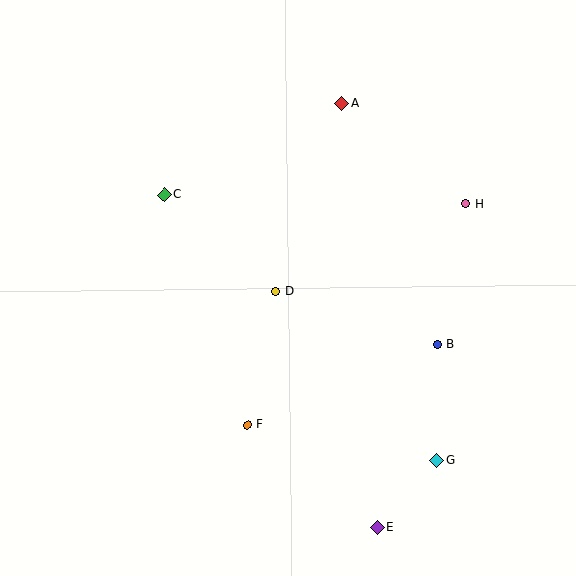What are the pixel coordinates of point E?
Point E is at (377, 527).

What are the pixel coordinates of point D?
Point D is at (276, 292).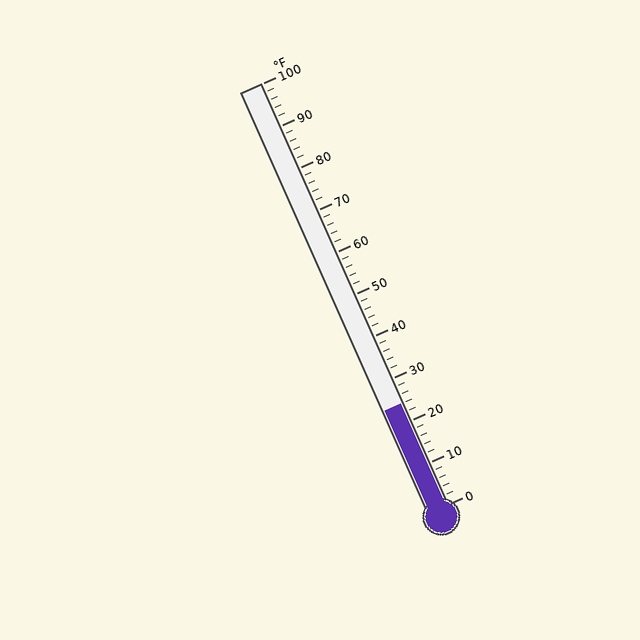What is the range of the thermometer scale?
The thermometer scale ranges from 0°F to 100°F.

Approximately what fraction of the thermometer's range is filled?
The thermometer is filled to approximately 25% of its range.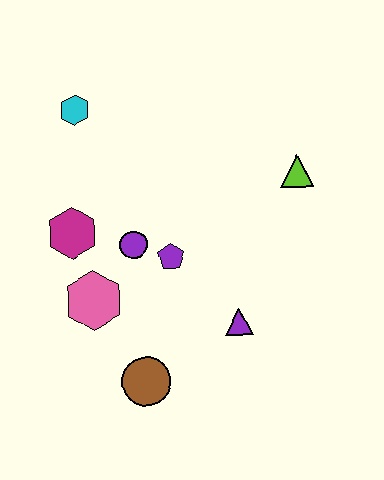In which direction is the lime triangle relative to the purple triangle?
The lime triangle is above the purple triangle.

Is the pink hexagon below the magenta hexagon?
Yes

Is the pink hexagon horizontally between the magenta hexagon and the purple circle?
Yes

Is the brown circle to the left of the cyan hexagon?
No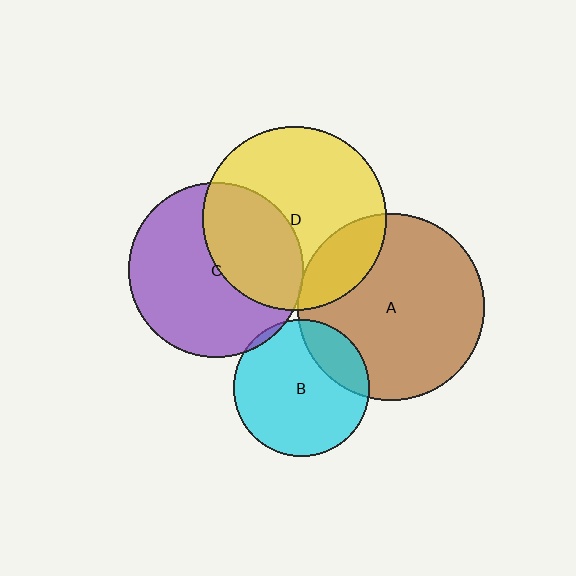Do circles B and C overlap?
Yes.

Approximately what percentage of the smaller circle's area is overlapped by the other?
Approximately 5%.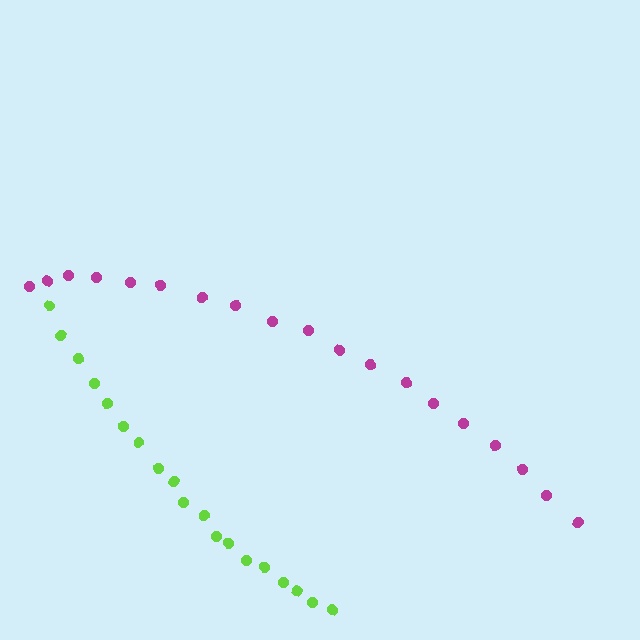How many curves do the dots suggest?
There are 2 distinct paths.